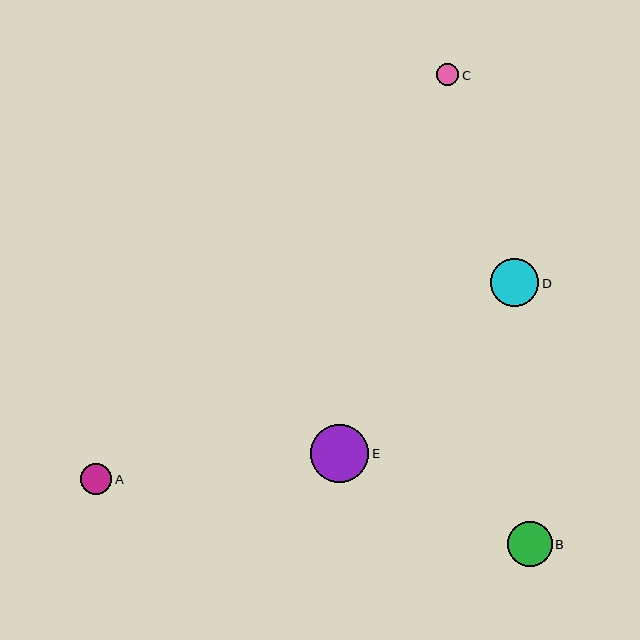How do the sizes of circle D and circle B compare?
Circle D and circle B are approximately the same size.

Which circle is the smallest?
Circle C is the smallest with a size of approximately 22 pixels.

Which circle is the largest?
Circle E is the largest with a size of approximately 58 pixels.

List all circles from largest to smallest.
From largest to smallest: E, D, B, A, C.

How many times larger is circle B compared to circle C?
Circle B is approximately 2.0 times the size of circle C.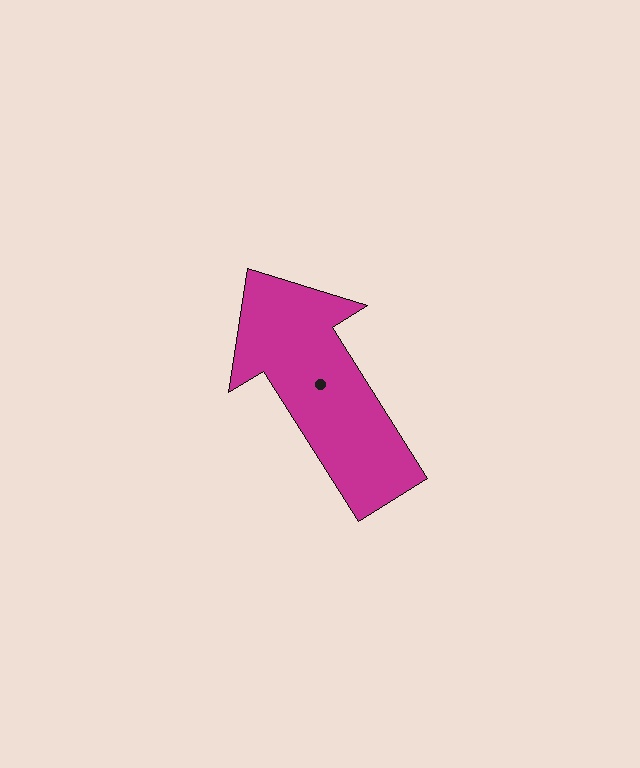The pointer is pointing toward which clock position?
Roughly 11 o'clock.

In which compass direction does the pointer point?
Northwest.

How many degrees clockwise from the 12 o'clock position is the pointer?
Approximately 328 degrees.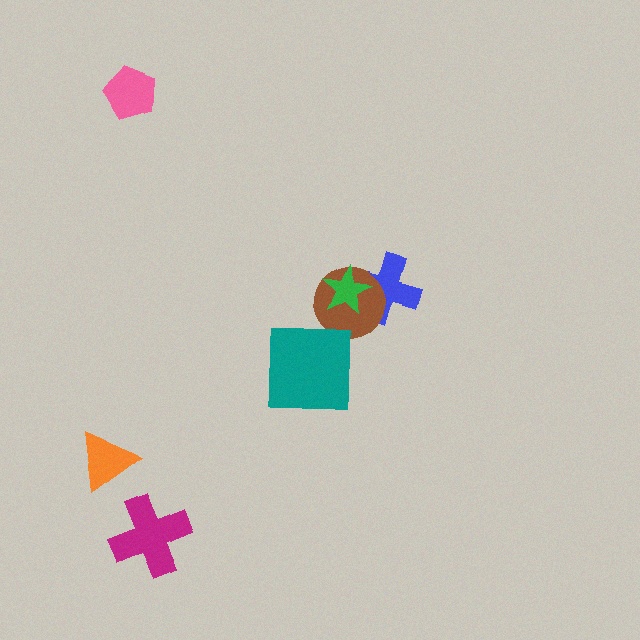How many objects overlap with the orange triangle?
0 objects overlap with the orange triangle.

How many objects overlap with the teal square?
0 objects overlap with the teal square.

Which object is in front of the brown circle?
The green star is in front of the brown circle.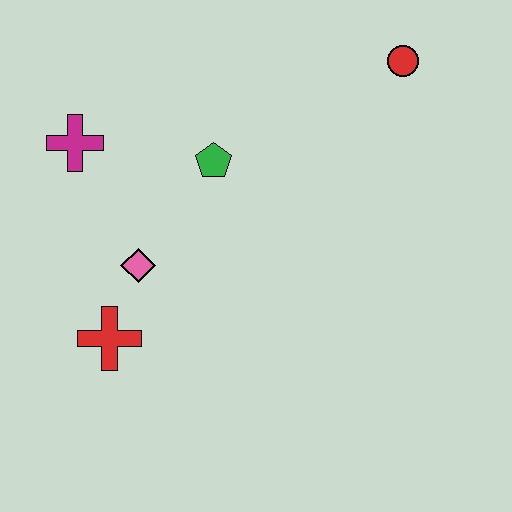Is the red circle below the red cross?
No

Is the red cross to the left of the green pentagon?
Yes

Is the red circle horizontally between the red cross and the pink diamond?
No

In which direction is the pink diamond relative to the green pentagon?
The pink diamond is below the green pentagon.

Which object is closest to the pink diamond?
The red cross is closest to the pink diamond.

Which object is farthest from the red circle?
The red cross is farthest from the red circle.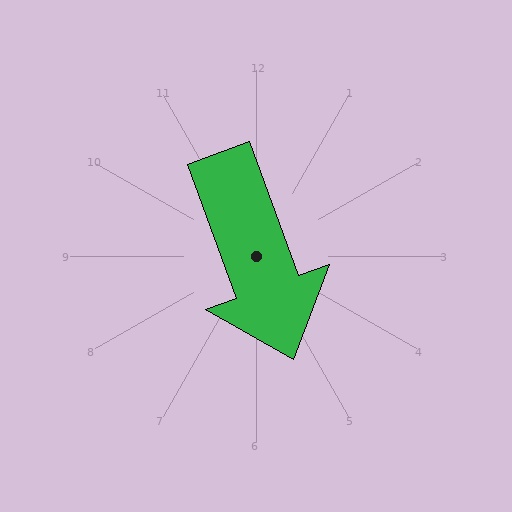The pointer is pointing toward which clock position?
Roughly 5 o'clock.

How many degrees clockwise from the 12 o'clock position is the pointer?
Approximately 160 degrees.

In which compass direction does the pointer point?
South.